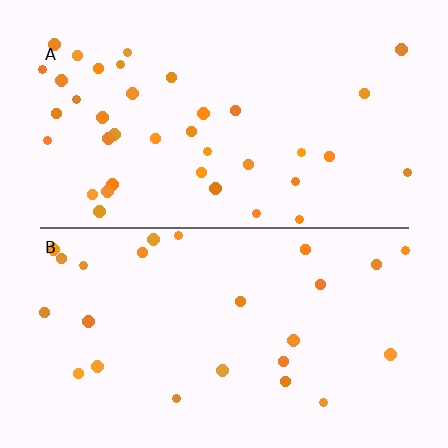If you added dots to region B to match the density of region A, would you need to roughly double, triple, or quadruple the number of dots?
Approximately double.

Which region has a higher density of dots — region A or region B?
A (the top).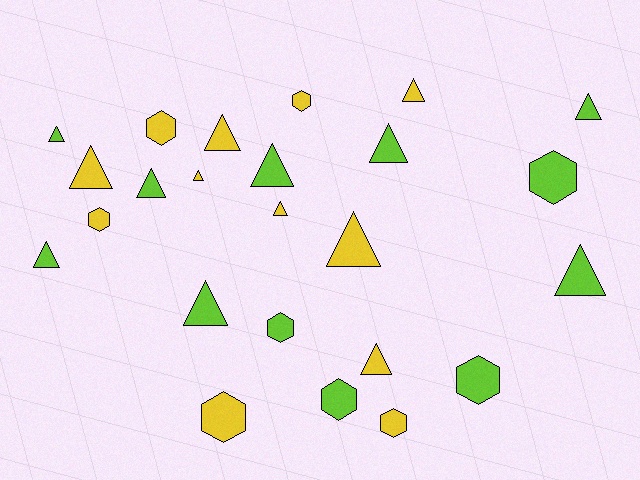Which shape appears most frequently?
Triangle, with 15 objects.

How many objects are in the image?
There are 24 objects.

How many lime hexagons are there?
There are 4 lime hexagons.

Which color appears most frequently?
Yellow, with 12 objects.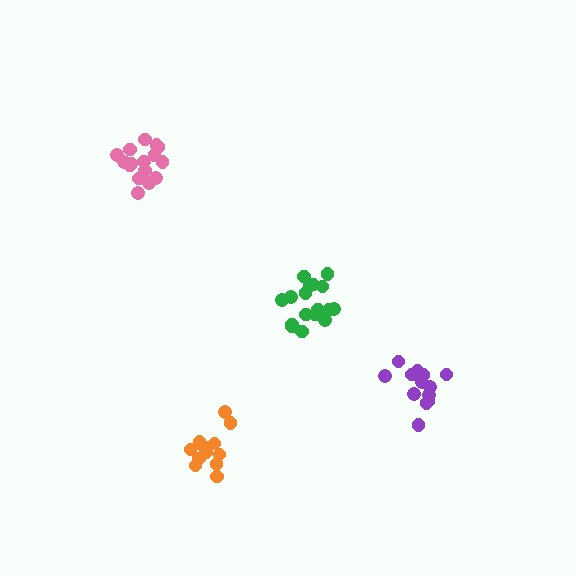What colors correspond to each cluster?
The clusters are colored: orange, green, purple, pink.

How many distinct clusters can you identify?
There are 4 distinct clusters.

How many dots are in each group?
Group 1: 14 dots, Group 2: 17 dots, Group 3: 14 dots, Group 4: 16 dots (61 total).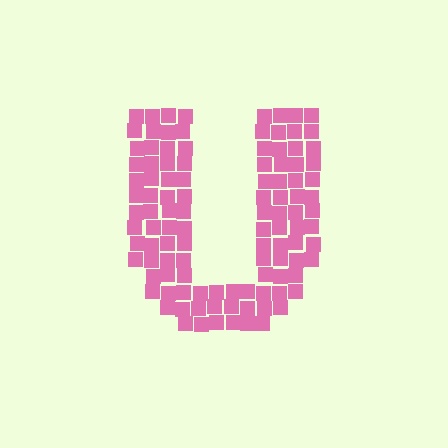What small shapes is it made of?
It is made of small squares.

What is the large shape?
The large shape is the letter U.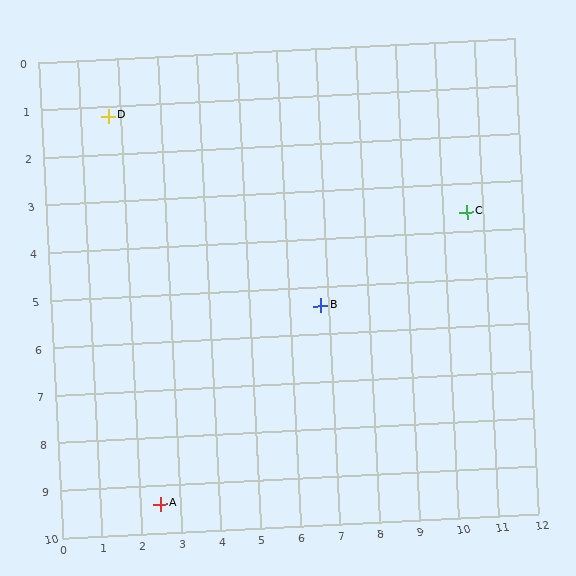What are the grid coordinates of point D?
Point D is at approximately (1.7, 1.2).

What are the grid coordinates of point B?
Point B is at approximately (6.8, 5.4).